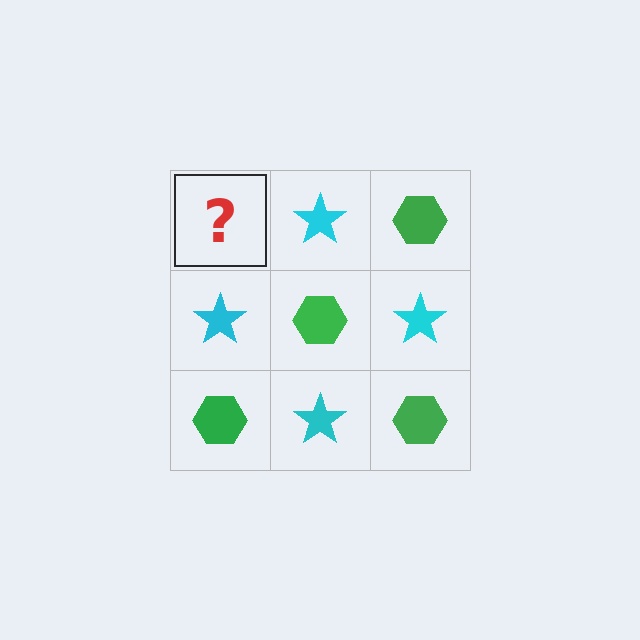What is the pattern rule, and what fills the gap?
The rule is that it alternates green hexagon and cyan star in a checkerboard pattern. The gap should be filled with a green hexagon.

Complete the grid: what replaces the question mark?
The question mark should be replaced with a green hexagon.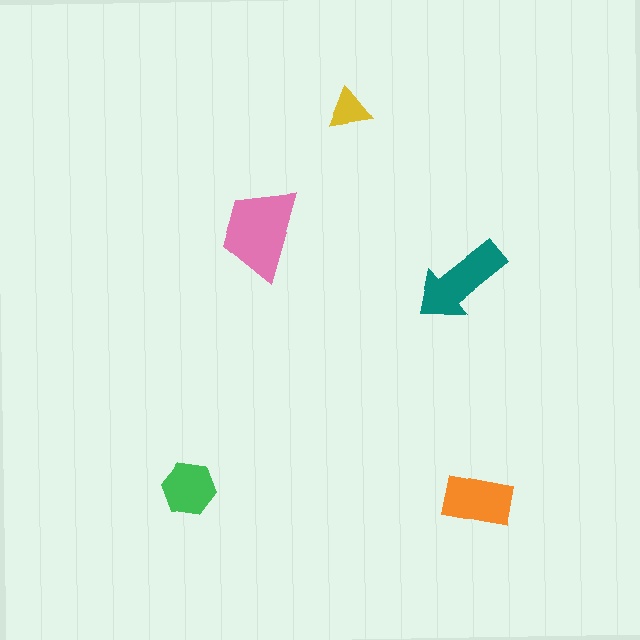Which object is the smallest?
The yellow triangle.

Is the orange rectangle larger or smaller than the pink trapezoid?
Smaller.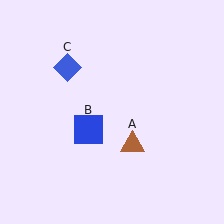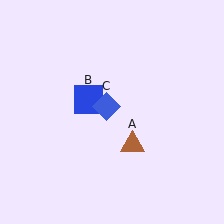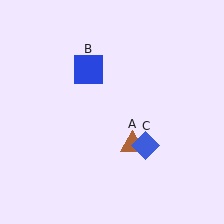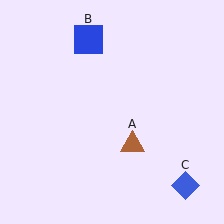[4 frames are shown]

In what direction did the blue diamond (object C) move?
The blue diamond (object C) moved down and to the right.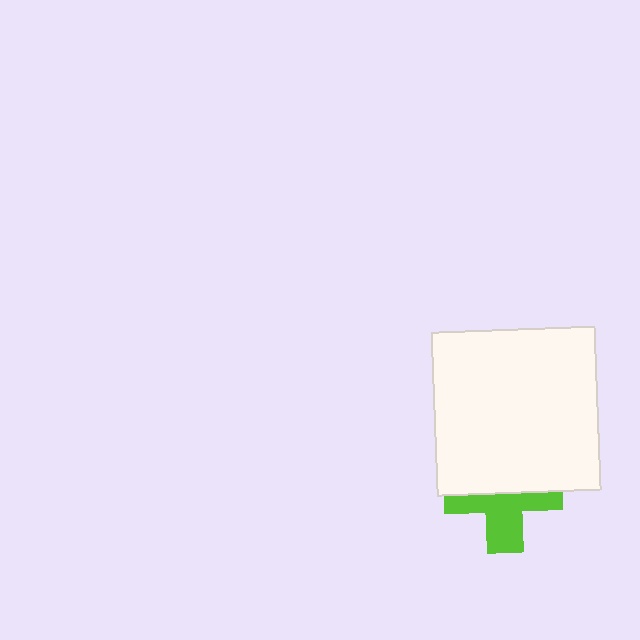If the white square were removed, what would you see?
You would see the complete lime cross.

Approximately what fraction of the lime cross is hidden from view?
Roughly 52% of the lime cross is hidden behind the white square.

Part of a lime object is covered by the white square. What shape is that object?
It is a cross.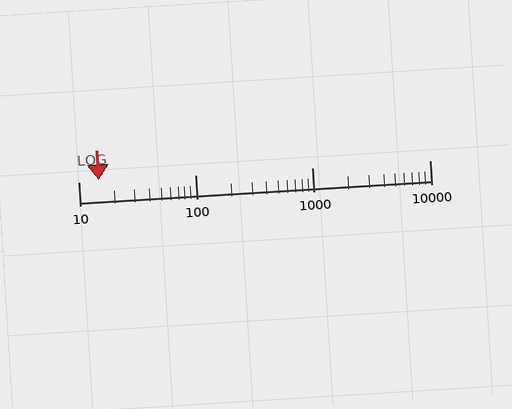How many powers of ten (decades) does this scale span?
The scale spans 3 decades, from 10 to 10000.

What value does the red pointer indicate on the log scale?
The pointer indicates approximately 15.